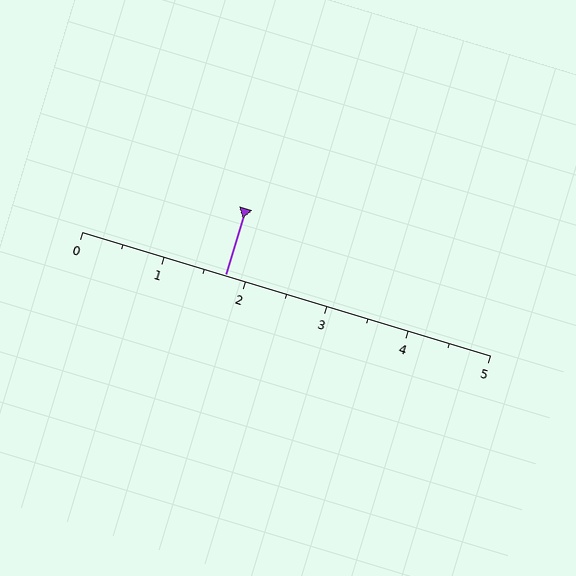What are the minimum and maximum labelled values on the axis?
The axis runs from 0 to 5.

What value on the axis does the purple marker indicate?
The marker indicates approximately 1.8.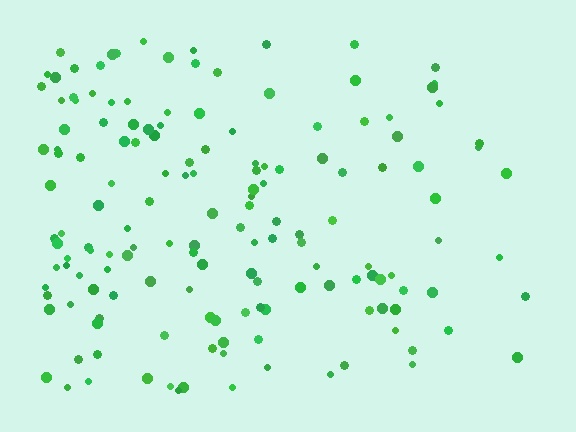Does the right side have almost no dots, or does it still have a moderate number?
Still a moderate number, just noticeably fewer than the left.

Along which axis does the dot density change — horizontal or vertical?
Horizontal.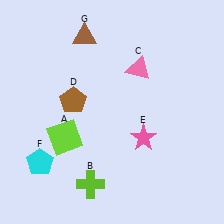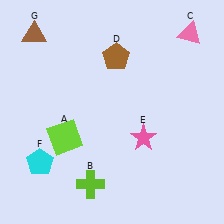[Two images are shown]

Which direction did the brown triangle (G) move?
The brown triangle (G) moved left.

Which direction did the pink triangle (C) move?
The pink triangle (C) moved right.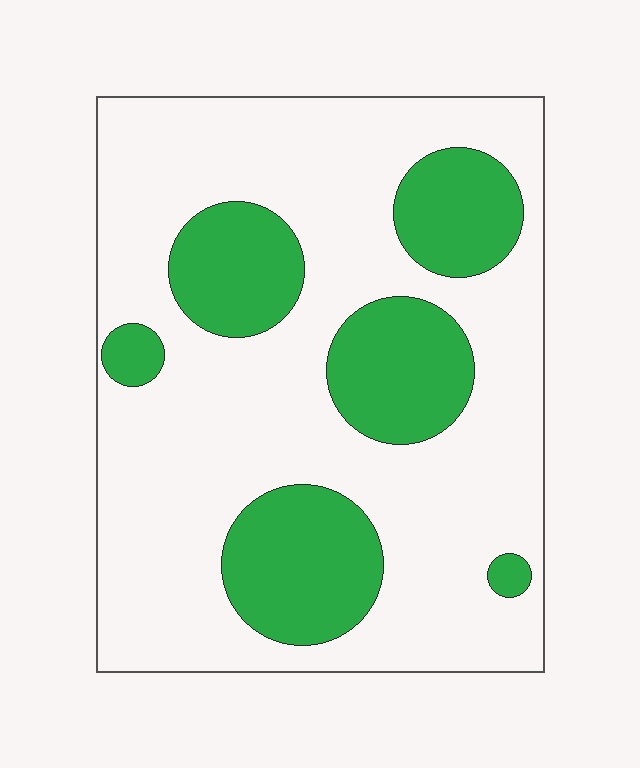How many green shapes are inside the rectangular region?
6.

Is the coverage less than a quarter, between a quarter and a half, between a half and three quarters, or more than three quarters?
Between a quarter and a half.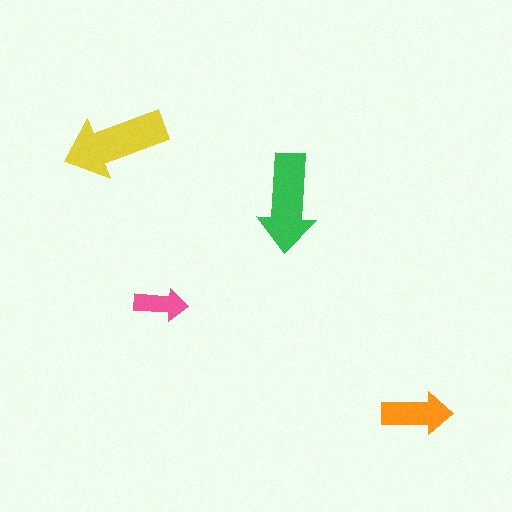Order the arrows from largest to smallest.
the yellow one, the green one, the orange one, the pink one.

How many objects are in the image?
There are 4 objects in the image.